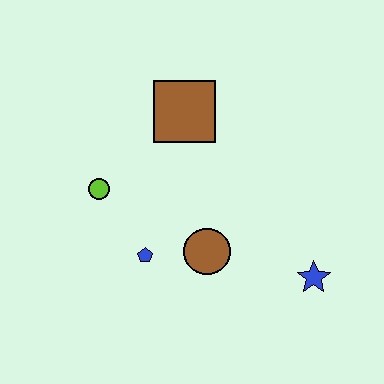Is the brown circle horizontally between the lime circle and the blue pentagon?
No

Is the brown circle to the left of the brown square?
No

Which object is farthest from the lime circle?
The blue star is farthest from the lime circle.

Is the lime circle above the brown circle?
Yes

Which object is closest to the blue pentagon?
The brown circle is closest to the blue pentagon.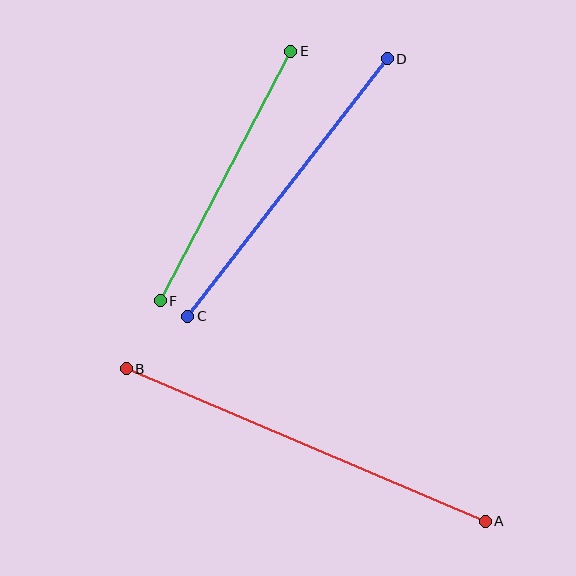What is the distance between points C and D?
The distance is approximately 326 pixels.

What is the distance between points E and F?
The distance is approximately 282 pixels.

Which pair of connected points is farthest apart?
Points A and B are farthest apart.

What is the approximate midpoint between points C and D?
The midpoint is at approximately (288, 188) pixels.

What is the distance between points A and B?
The distance is approximately 390 pixels.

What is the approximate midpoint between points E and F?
The midpoint is at approximately (225, 176) pixels.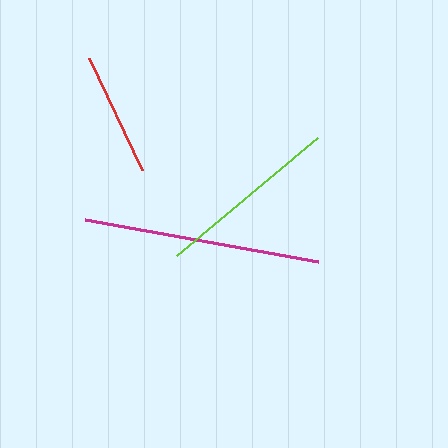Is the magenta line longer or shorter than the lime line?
The magenta line is longer than the lime line.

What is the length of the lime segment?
The lime segment is approximately 183 pixels long.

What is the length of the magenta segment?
The magenta segment is approximately 237 pixels long.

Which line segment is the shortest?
The red line is the shortest at approximately 124 pixels.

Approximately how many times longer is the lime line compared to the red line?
The lime line is approximately 1.5 times the length of the red line.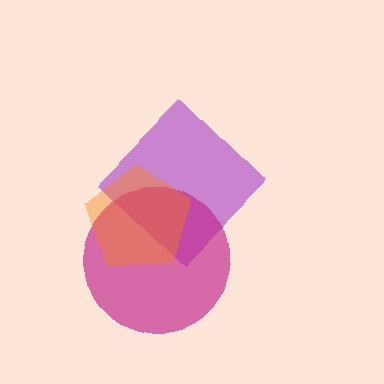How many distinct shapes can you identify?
There are 3 distinct shapes: a purple diamond, a magenta circle, an orange pentagon.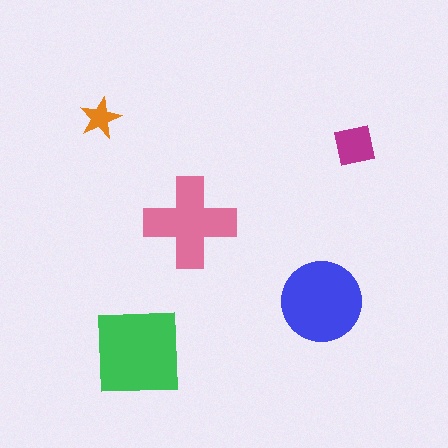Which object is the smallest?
The orange star.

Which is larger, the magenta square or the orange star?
The magenta square.